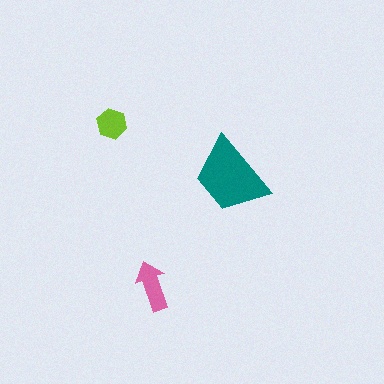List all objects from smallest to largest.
The lime hexagon, the pink arrow, the teal trapezoid.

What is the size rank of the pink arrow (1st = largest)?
2nd.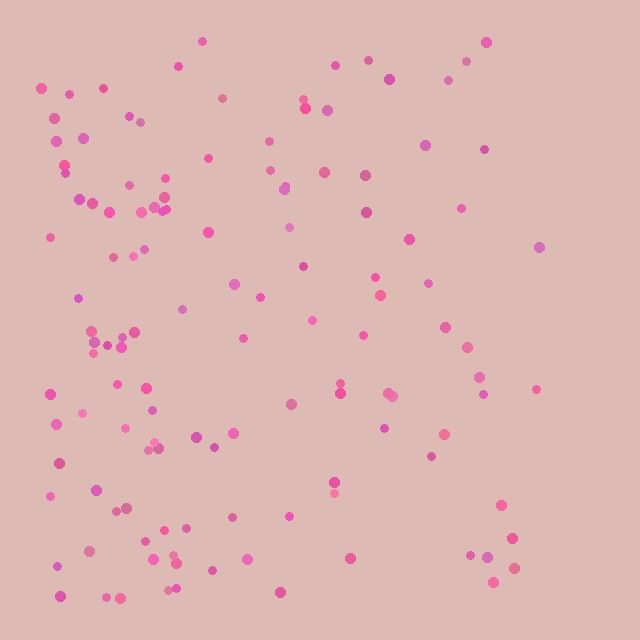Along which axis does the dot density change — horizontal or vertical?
Horizontal.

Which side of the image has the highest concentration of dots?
The left.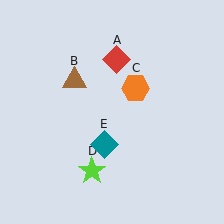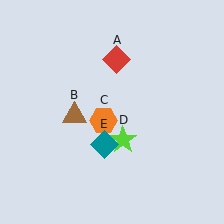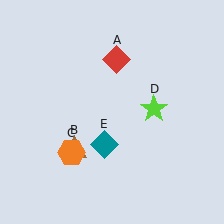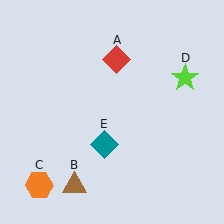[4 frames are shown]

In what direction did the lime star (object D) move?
The lime star (object D) moved up and to the right.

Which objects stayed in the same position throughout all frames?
Red diamond (object A) and teal diamond (object E) remained stationary.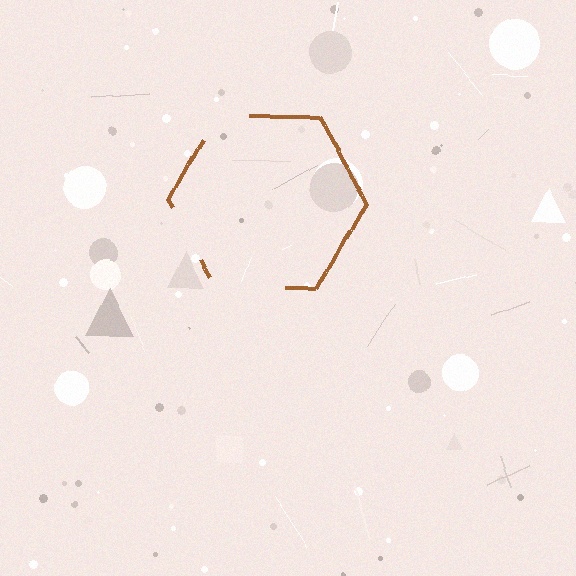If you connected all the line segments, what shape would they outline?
They would outline a hexagon.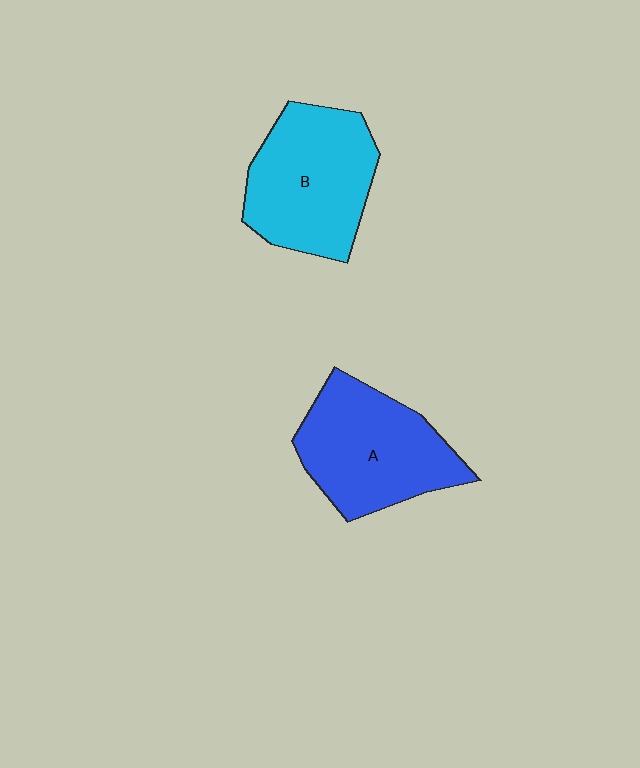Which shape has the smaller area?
Shape A (blue).